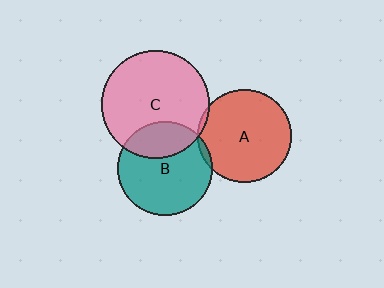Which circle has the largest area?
Circle C (pink).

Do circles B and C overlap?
Yes.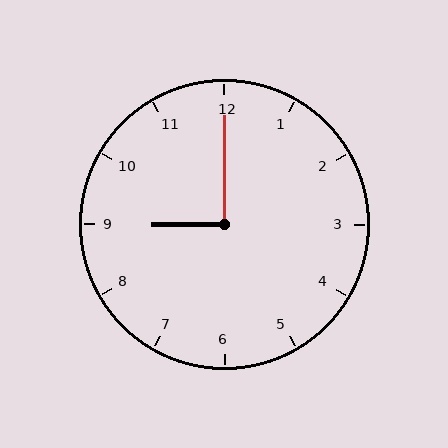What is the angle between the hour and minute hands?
Approximately 90 degrees.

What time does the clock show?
9:00.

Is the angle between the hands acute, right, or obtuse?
It is right.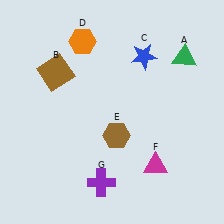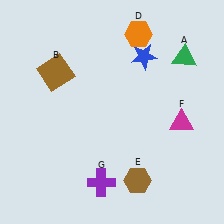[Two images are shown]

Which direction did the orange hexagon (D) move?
The orange hexagon (D) moved right.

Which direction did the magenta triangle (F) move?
The magenta triangle (F) moved up.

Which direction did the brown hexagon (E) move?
The brown hexagon (E) moved down.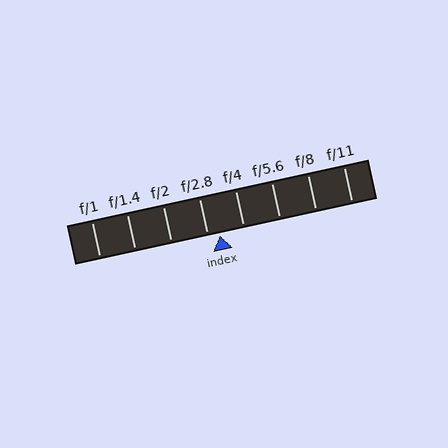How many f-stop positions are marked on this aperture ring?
There are 8 f-stop positions marked.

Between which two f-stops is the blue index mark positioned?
The index mark is between f/2.8 and f/4.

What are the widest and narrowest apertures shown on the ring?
The widest aperture shown is f/1 and the narrowest is f/11.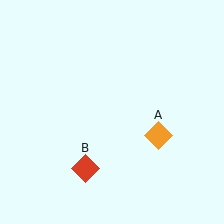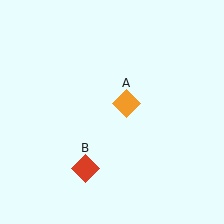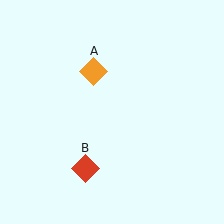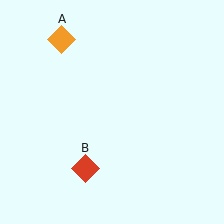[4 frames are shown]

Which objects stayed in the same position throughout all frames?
Red diamond (object B) remained stationary.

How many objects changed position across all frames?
1 object changed position: orange diamond (object A).